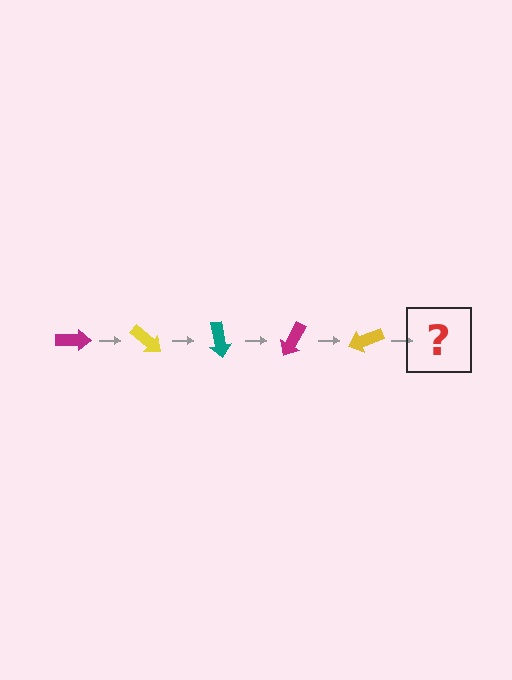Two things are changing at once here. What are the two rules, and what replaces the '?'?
The two rules are that it rotates 40 degrees each step and the color cycles through magenta, yellow, and teal. The '?' should be a teal arrow, rotated 200 degrees from the start.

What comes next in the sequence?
The next element should be a teal arrow, rotated 200 degrees from the start.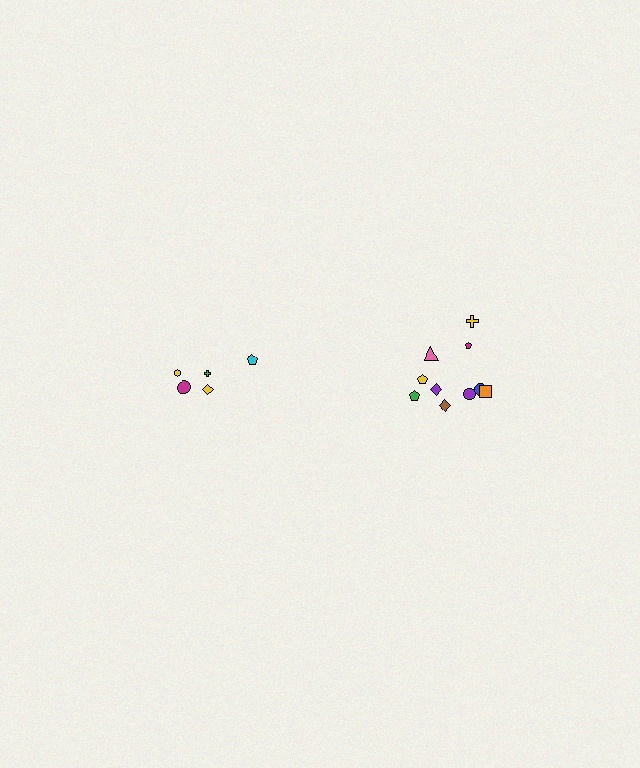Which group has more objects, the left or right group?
The right group.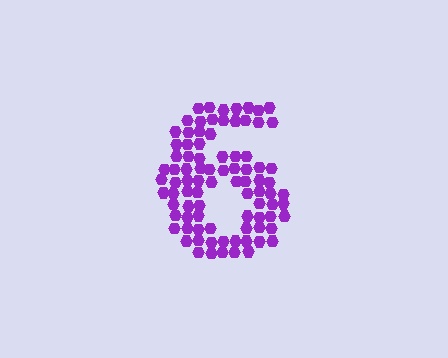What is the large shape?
The large shape is the digit 6.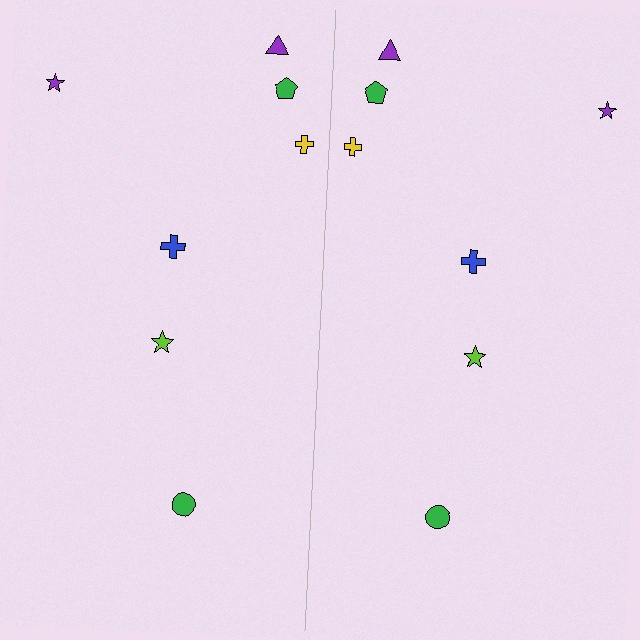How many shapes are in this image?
There are 14 shapes in this image.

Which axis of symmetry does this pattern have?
The pattern has a vertical axis of symmetry running through the center of the image.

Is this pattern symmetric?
Yes, this pattern has bilateral (reflection) symmetry.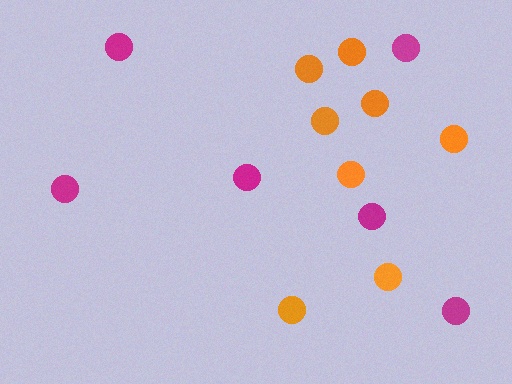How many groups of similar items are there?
There are 2 groups: one group of orange circles (8) and one group of magenta circles (6).